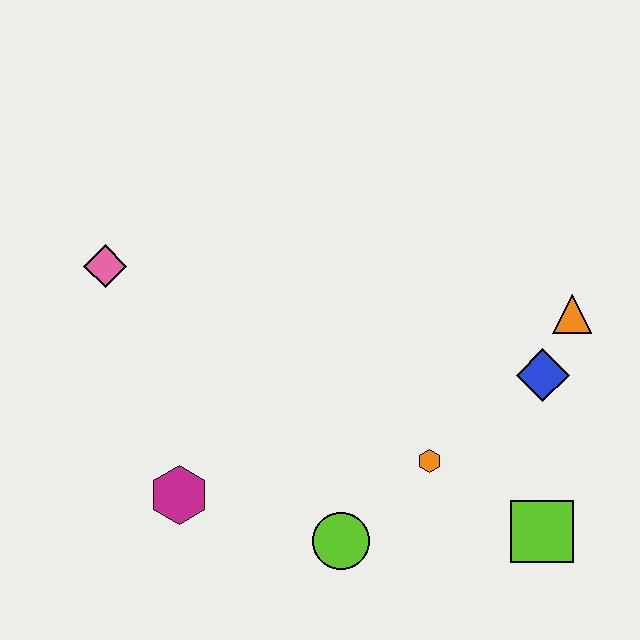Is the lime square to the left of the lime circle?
No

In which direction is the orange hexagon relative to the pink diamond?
The orange hexagon is to the right of the pink diamond.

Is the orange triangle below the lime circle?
No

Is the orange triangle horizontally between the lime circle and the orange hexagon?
No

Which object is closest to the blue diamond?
The orange triangle is closest to the blue diamond.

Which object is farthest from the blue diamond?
The pink diamond is farthest from the blue diamond.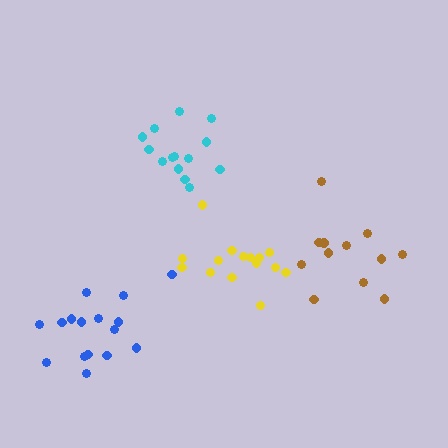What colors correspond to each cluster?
The clusters are colored: cyan, yellow, brown, blue.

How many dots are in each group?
Group 1: 14 dots, Group 2: 15 dots, Group 3: 12 dots, Group 4: 16 dots (57 total).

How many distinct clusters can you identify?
There are 4 distinct clusters.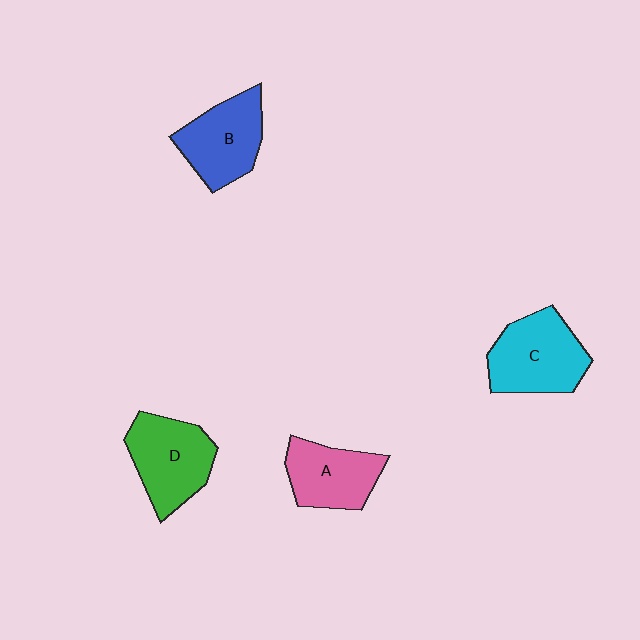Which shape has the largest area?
Shape C (cyan).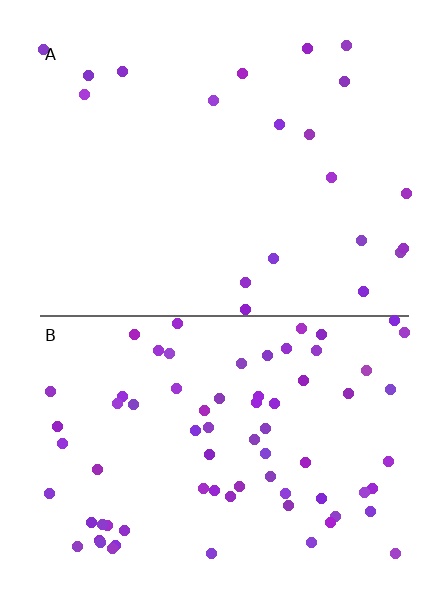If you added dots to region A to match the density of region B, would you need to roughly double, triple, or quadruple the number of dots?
Approximately quadruple.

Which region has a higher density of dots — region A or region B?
B (the bottom).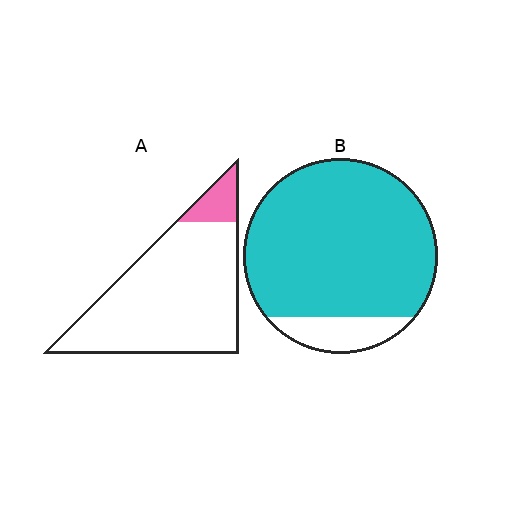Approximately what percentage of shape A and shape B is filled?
A is approximately 10% and B is approximately 85%.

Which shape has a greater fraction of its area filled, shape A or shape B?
Shape B.